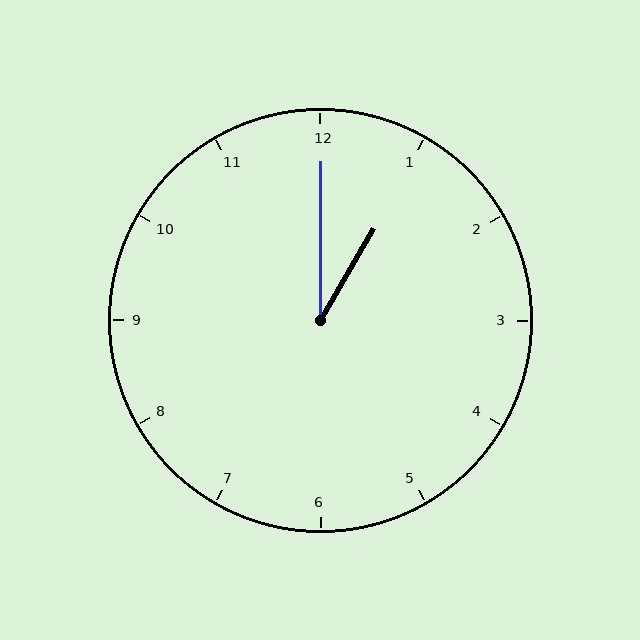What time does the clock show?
1:00.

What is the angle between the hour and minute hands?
Approximately 30 degrees.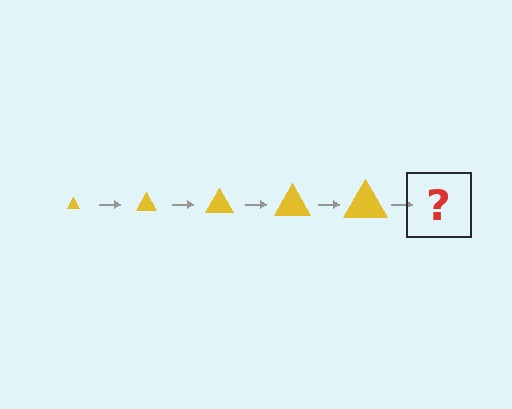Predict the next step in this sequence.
The next step is a yellow triangle, larger than the previous one.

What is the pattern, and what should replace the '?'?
The pattern is that the triangle gets progressively larger each step. The '?' should be a yellow triangle, larger than the previous one.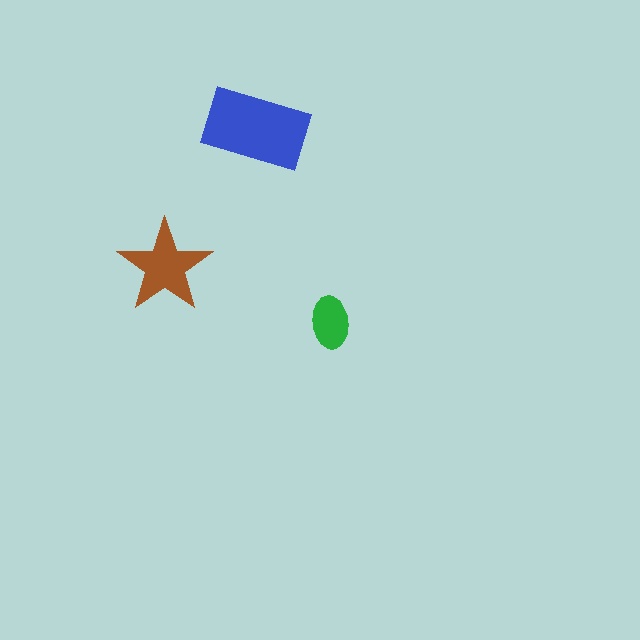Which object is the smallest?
The green ellipse.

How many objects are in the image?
There are 3 objects in the image.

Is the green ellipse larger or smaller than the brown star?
Smaller.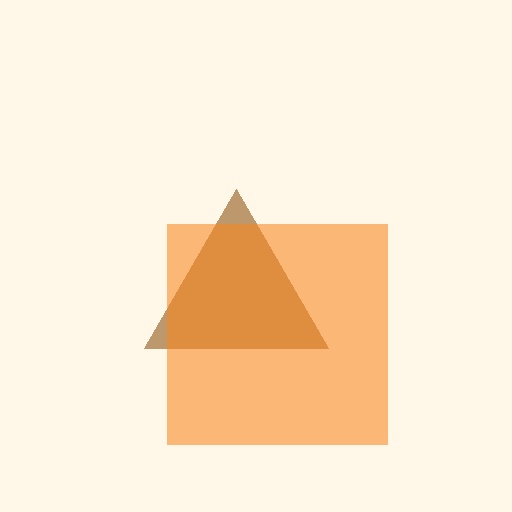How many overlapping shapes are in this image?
There are 2 overlapping shapes in the image.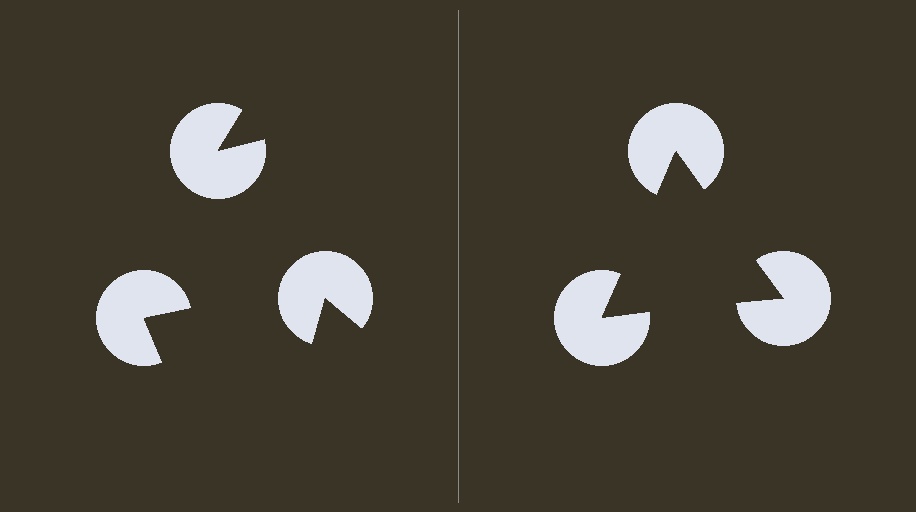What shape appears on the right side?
An illusory triangle.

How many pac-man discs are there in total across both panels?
6 — 3 on each side.